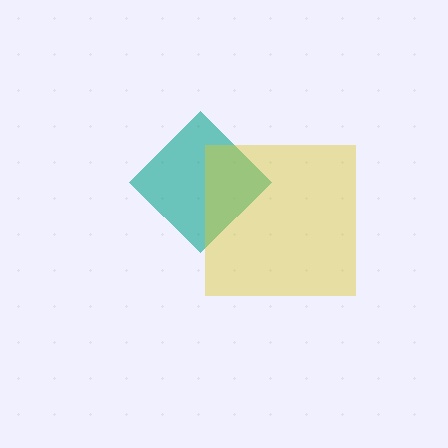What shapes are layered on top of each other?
The layered shapes are: a teal diamond, a yellow square.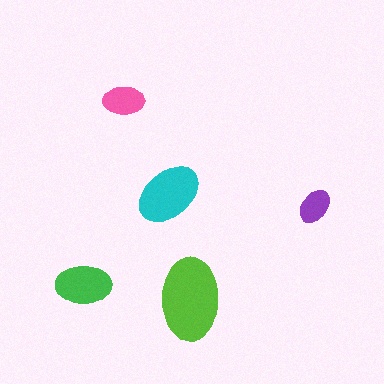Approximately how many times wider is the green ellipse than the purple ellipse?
About 1.5 times wider.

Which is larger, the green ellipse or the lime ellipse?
The lime one.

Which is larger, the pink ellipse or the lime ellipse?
The lime one.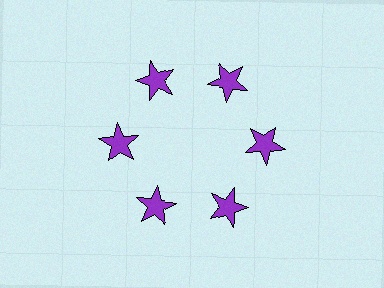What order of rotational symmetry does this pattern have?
This pattern has 6-fold rotational symmetry.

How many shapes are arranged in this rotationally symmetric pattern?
There are 6 shapes, arranged in 6 groups of 1.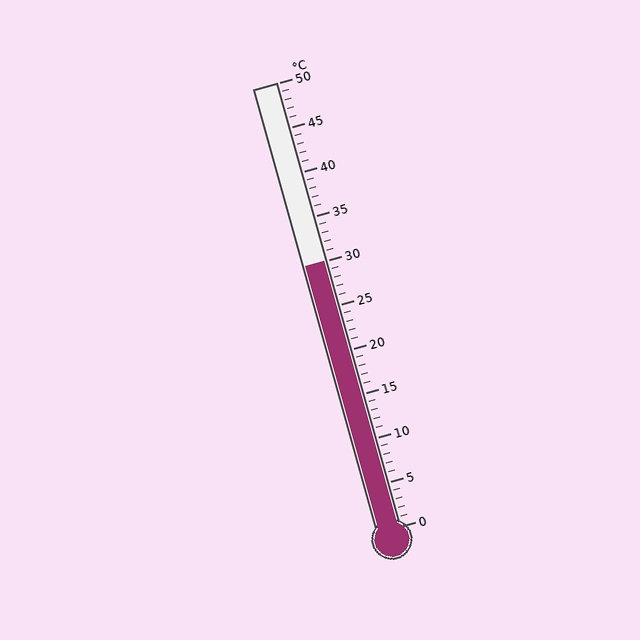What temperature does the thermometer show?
The thermometer shows approximately 30°C.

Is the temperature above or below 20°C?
The temperature is above 20°C.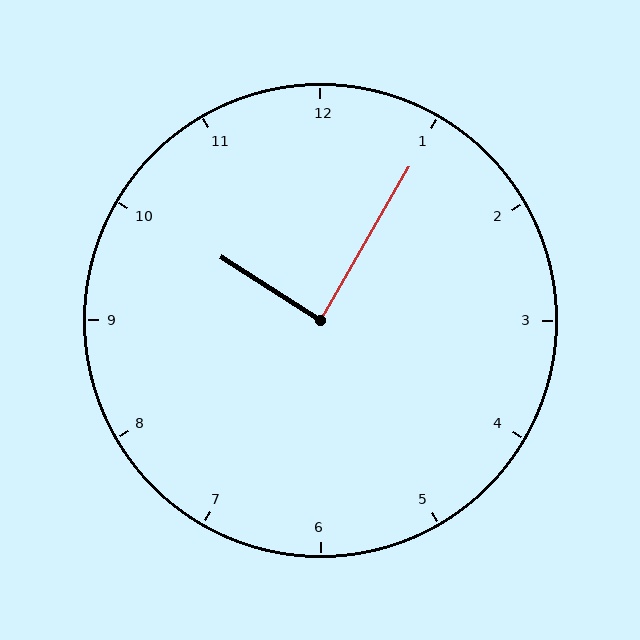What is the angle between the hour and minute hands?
Approximately 88 degrees.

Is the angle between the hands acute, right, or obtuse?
It is right.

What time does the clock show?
10:05.